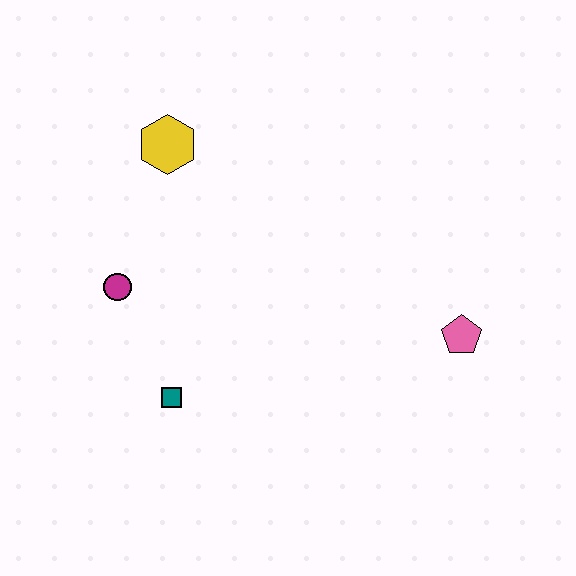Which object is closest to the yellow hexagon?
The magenta circle is closest to the yellow hexagon.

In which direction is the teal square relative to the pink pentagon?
The teal square is to the left of the pink pentagon.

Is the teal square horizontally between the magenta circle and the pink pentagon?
Yes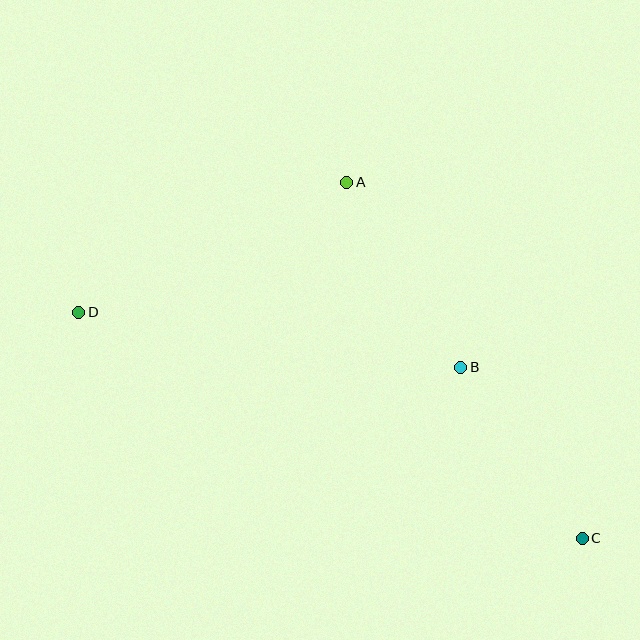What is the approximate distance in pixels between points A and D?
The distance between A and D is approximately 298 pixels.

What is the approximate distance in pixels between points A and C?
The distance between A and C is approximately 426 pixels.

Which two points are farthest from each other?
Points C and D are farthest from each other.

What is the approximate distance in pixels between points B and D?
The distance between B and D is approximately 386 pixels.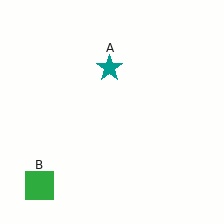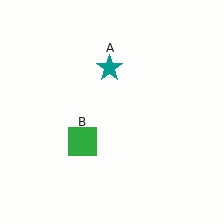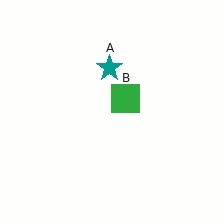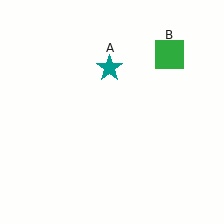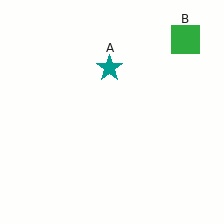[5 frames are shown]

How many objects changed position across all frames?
1 object changed position: green square (object B).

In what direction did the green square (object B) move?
The green square (object B) moved up and to the right.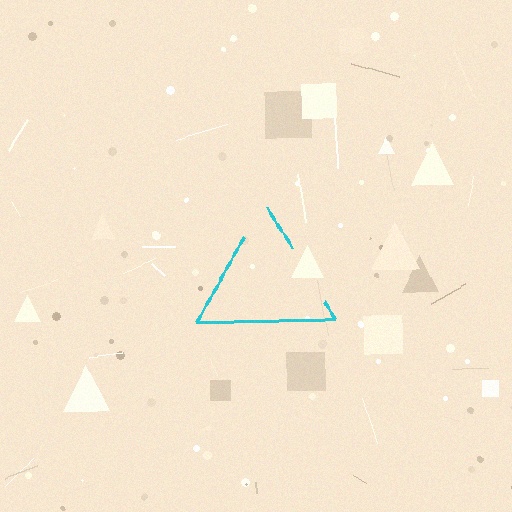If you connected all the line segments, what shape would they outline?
They would outline a triangle.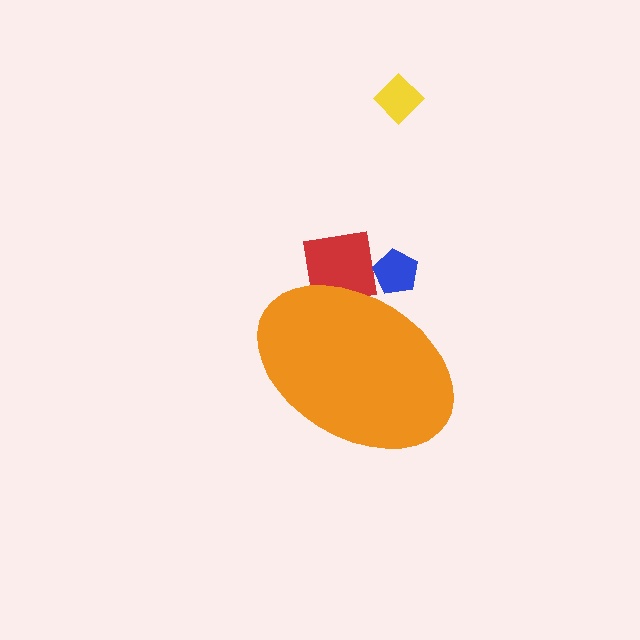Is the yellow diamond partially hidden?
No, the yellow diamond is fully visible.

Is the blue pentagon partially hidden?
Yes, the blue pentagon is partially hidden behind the orange ellipse.